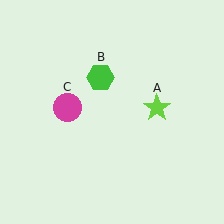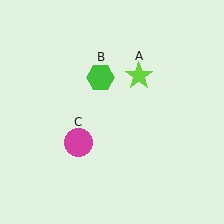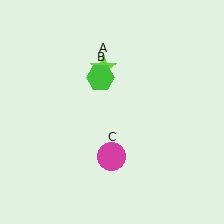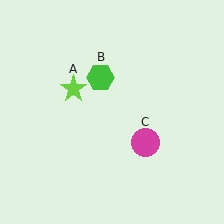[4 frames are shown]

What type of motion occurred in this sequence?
The lime star (object A), magenta circle (object C) rotated counterclockwise around the center of the scene.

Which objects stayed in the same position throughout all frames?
Green hexagon (object B) remained stationary.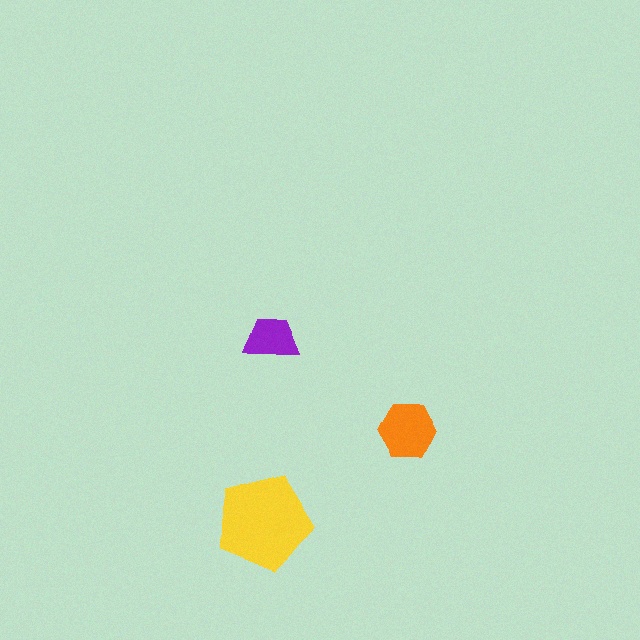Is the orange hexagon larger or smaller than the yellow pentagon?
Smaller.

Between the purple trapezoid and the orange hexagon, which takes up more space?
The orange hexagon.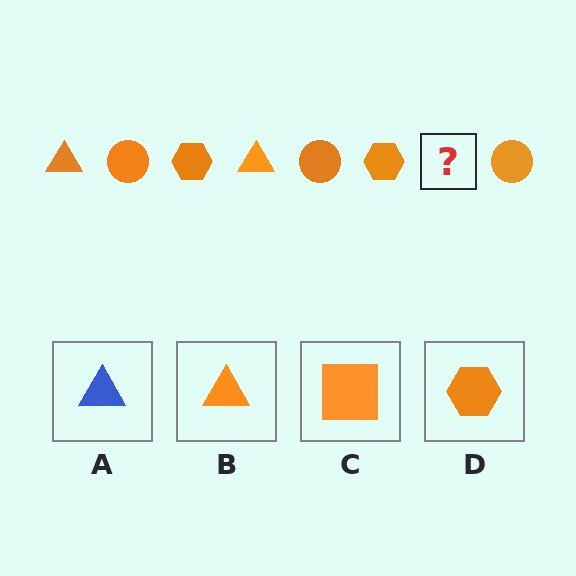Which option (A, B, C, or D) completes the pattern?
B.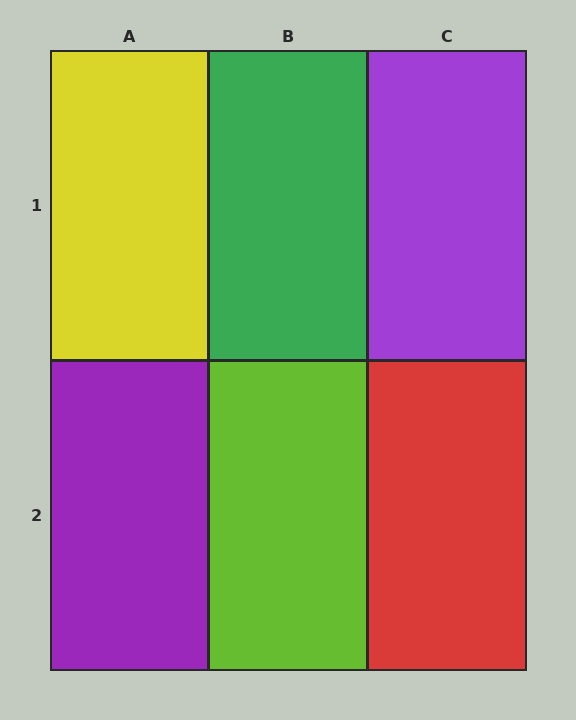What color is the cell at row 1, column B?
Green.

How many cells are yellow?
1 cell is yellow.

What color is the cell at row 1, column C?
Purple.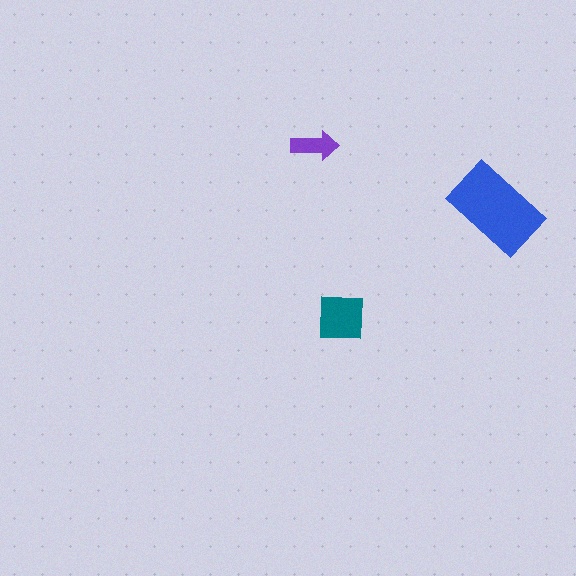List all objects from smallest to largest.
The purple arrow, the teal square, the blue rectangle.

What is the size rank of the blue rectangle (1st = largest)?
1st.